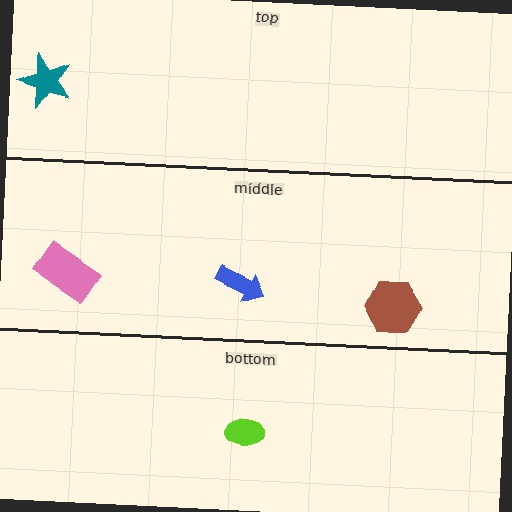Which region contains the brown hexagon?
The middle region.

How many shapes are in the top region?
1.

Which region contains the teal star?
The top region.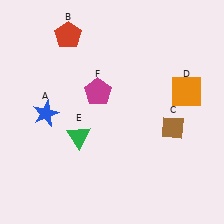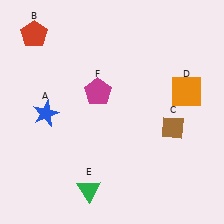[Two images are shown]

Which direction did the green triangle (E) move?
The green triangle (E) moved down.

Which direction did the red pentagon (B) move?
The red pentagon (B) moved left.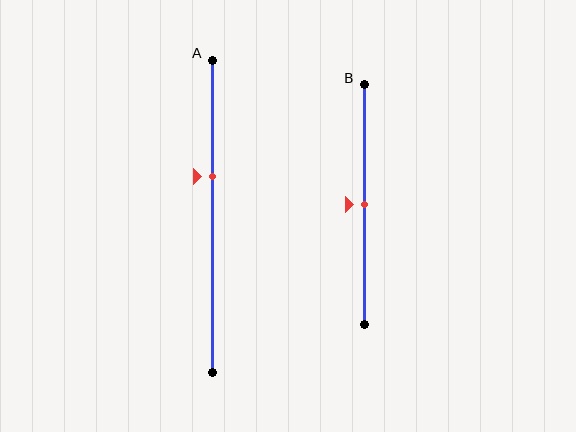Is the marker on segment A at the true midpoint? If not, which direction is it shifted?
No, the marker on segment A is shifted upward by about 13% of the segment length.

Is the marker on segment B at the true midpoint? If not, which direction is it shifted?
Yes, the marker on segment B is at the true midpoint.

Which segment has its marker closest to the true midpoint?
Segment B has its marker closest to the true midpoint.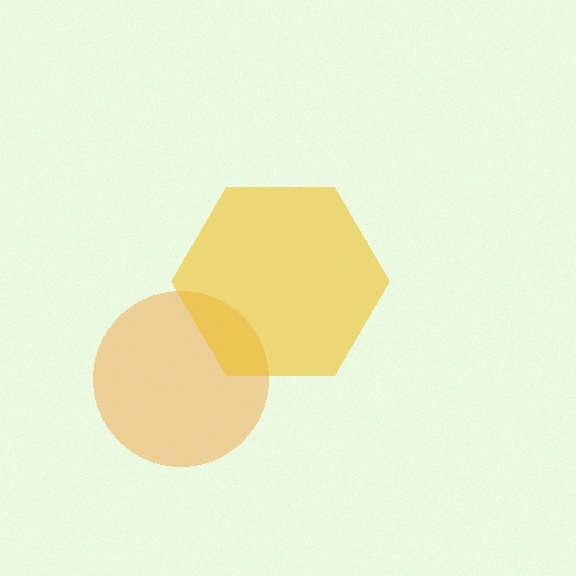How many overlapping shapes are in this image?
There are 2 overlapping shapes in the image.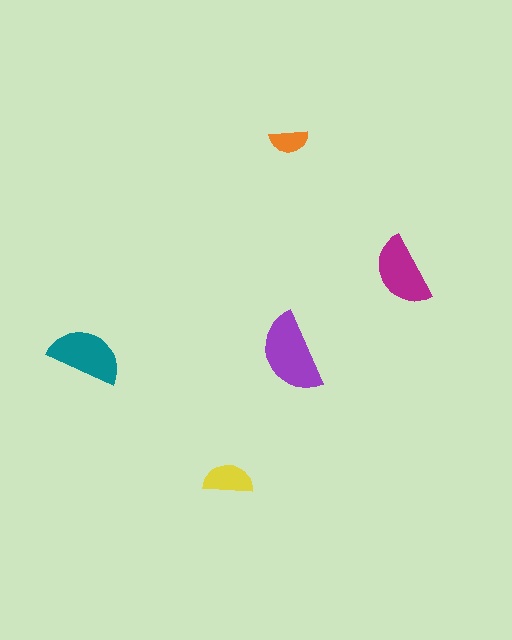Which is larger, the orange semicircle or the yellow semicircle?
The yellow one.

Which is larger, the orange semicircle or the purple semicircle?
The purple one.